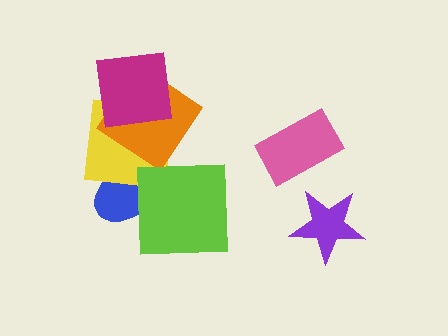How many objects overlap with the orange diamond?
2 objects overlap with the orange diamond.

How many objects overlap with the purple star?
0 objects overlap with the purple star.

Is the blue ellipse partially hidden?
Yes, it is partially covered by another shape.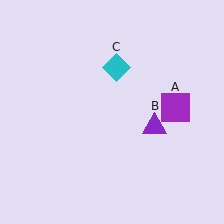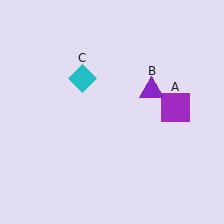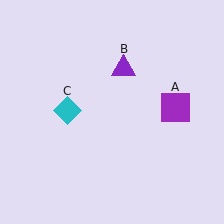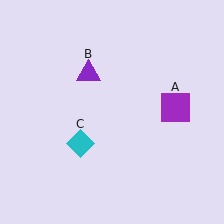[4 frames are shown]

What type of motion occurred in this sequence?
The purple triangle (object B), cyan diamond (object C) rotated counterclockwise around the center of the scene.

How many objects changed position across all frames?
2 objects changed position: purple triangle (object B), cyan diamond (object C).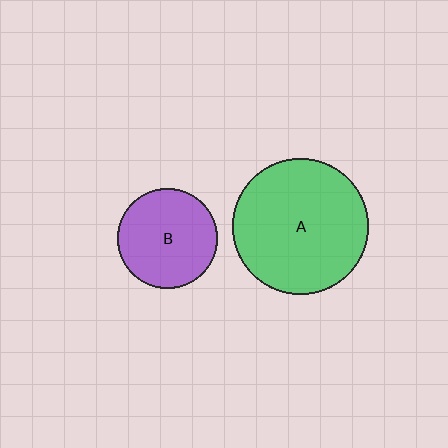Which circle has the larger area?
Circle A (green).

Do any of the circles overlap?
No, none of the circles overlap.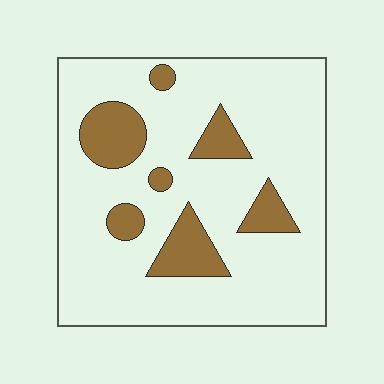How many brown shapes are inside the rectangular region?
7.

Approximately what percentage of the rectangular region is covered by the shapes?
Approximately 20%.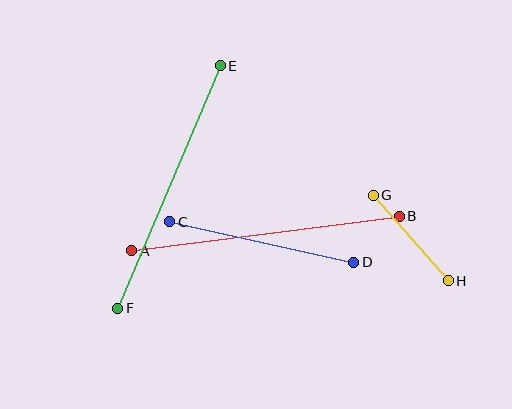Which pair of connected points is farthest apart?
Points A and B are farthest apart.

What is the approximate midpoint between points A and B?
The midpoint is at approximately (265, 233) pixels.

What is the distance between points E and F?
The distance is approximately 263 pixels.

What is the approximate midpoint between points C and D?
The midpoint is at approximately (262, 242) pixels.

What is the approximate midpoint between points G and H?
The midpoint is at approximately (411, 238) pixels.